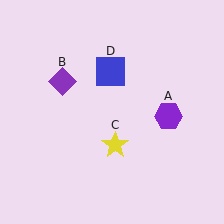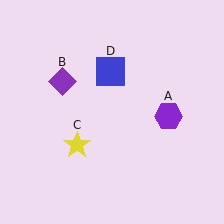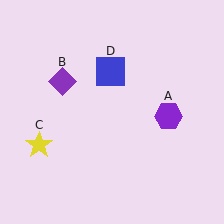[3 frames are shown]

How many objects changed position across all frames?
1 object changed position: yellow star (object C).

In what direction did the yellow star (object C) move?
The yellow star (object C) moved left.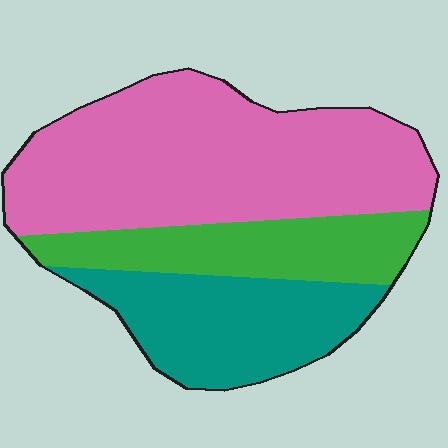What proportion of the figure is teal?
Teal covers 26% of the figure.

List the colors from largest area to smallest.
From largest to smallest: pink, teal, green.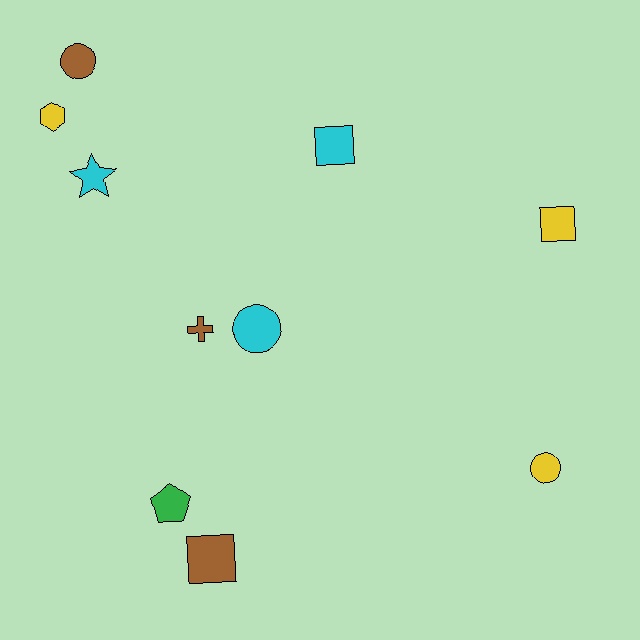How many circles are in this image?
There are 3 circles.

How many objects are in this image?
There are 10 objects.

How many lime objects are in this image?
There are no lime objects.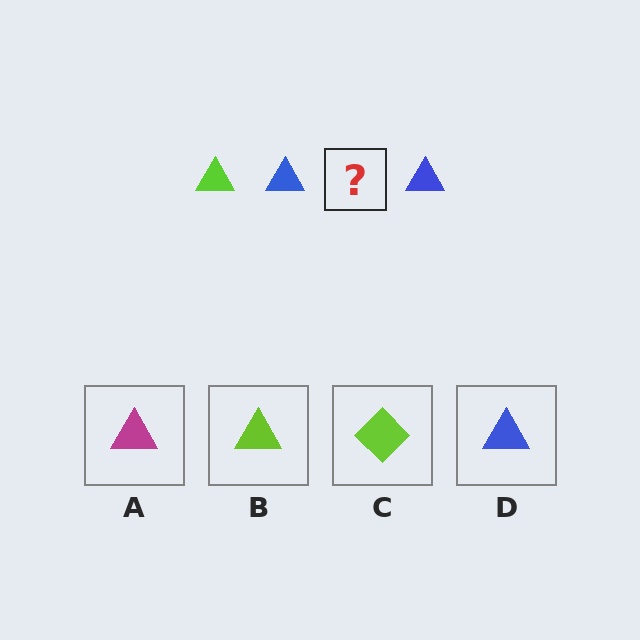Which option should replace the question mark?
Option B.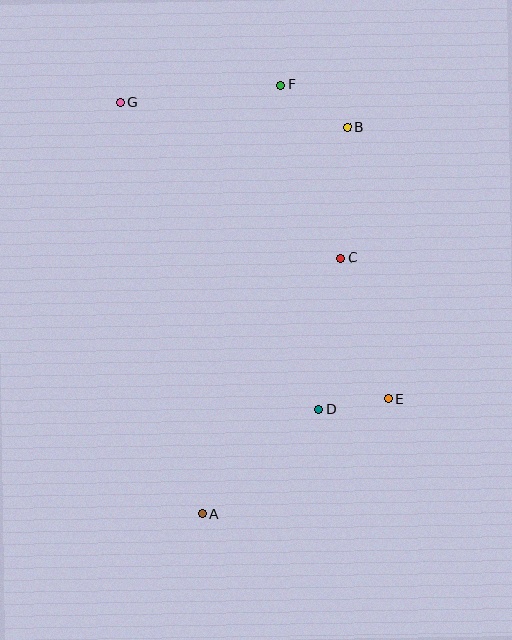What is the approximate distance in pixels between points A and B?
The distance between A and B is approximately 413 pixels.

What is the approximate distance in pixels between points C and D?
The distance between C and D is approximately 153 pixels.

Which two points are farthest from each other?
Points A and F are farthest from each other.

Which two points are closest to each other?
Points D and E are closest to each other.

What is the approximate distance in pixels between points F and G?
The distance between F and G is approximately 162 pixels.